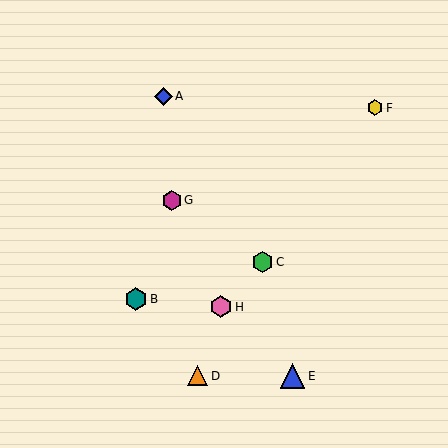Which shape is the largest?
The blue triangle (labeled E) is the largest.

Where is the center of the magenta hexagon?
The center of the magenta hexagon is at (172, 200).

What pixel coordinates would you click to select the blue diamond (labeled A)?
Click at (163, 96) to select the blue diamond A.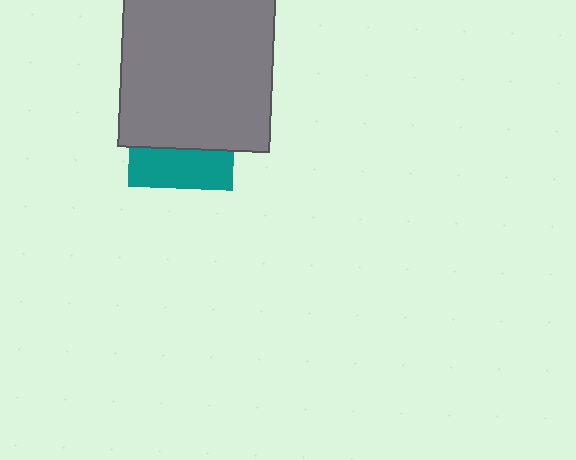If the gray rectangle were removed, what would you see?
You would see the complete teal square.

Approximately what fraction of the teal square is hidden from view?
Roughly 62% of the teal square is hidden behind the gray rectangle.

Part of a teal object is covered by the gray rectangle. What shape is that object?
It is a square.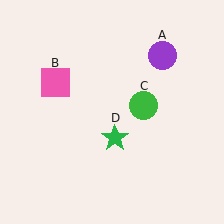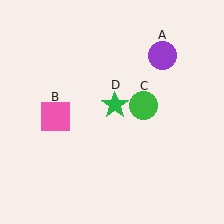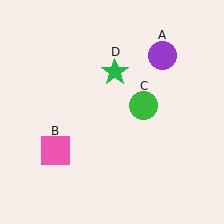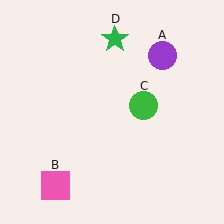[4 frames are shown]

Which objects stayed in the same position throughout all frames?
Purple circle (object A) and green circle (object C) remained stationary.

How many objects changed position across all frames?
2 objects changed position: pink square (object B), green star (object D).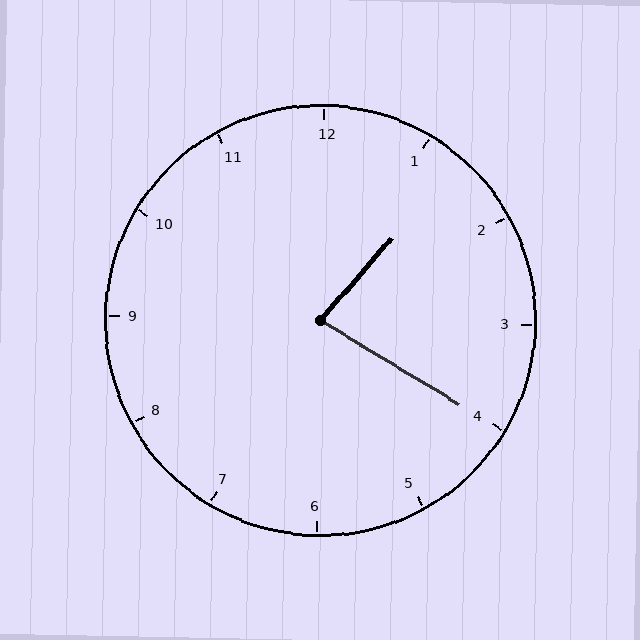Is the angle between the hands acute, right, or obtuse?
It is acute.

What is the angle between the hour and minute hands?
Approximately 80 degrees.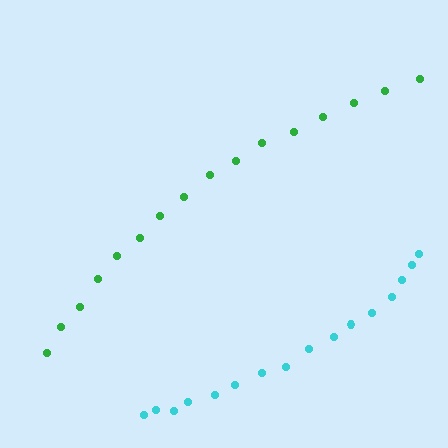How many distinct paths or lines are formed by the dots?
There are 2 distinct paths.